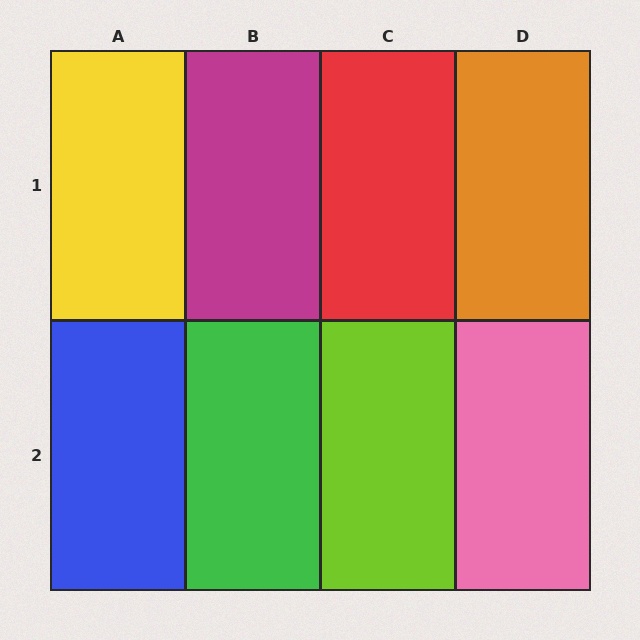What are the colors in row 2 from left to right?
Blue, green, lime, pink.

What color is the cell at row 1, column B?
Magenta.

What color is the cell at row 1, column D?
Orange.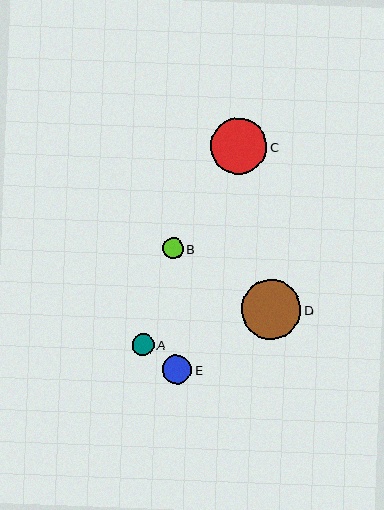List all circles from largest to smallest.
From largest to smallest: D, C, E, A, B.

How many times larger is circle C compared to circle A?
Circle C is approximately 2.6 times the size of circle A.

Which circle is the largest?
Circle D is the largest with a size of approximately 60 pixels.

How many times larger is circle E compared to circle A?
Circle E is approximately 1.3 times the size of circle A.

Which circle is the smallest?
Circle B is the smallest with a size of approximately 21 pixels.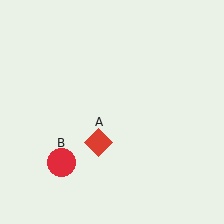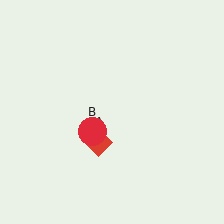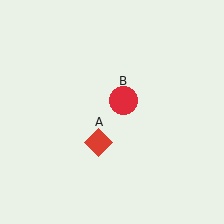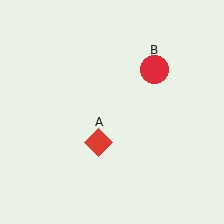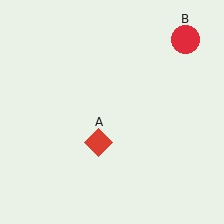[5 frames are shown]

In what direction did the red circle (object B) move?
The red circle (object B) moved up and to the right.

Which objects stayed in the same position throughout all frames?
Red diamond (object A) remained stationary.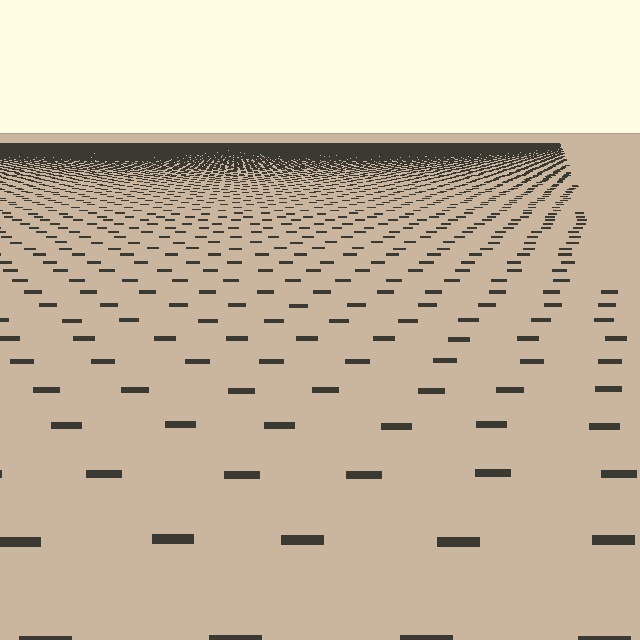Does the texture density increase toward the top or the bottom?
Density increases toward the top.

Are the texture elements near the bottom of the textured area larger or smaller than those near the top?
Larger. Near the bottom, elements are closer to the viewer and appear at a bigger on-screen size.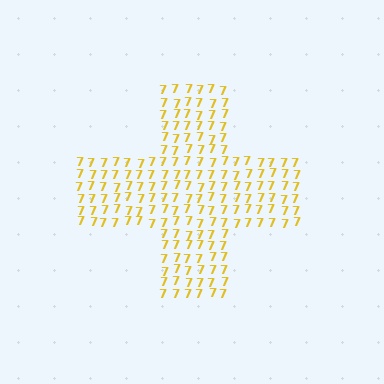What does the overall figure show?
The overall figure shows a cross.